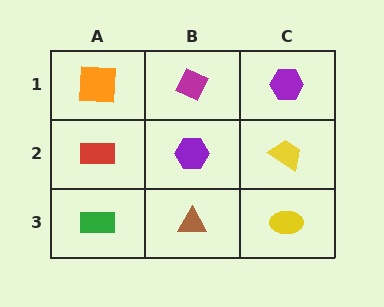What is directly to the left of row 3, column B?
A green rectangle.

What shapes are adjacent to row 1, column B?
A purple hexagon (row 2, column B), an orange square (row 1, column A), a purple hexagon (row 1, column C).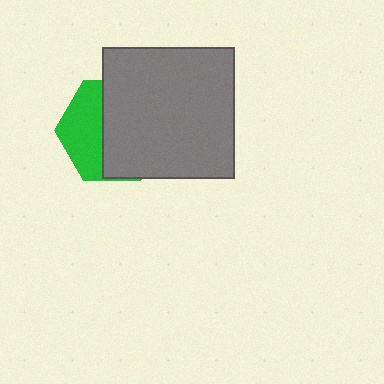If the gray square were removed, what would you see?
You would see the complete green hexagon.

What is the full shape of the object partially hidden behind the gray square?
The partially hidden object is a green hexagon.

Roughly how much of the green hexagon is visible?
A small part of it is visible (roughly 39%).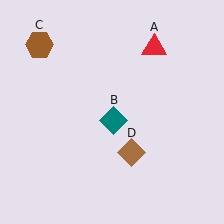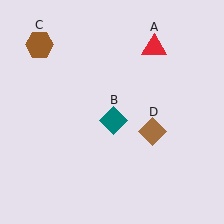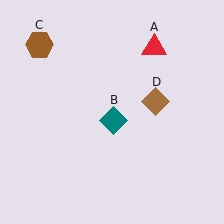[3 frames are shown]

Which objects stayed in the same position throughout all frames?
Red triangle (object A) and teal diamond (object B) and brown hexagon (object C) remained stationary.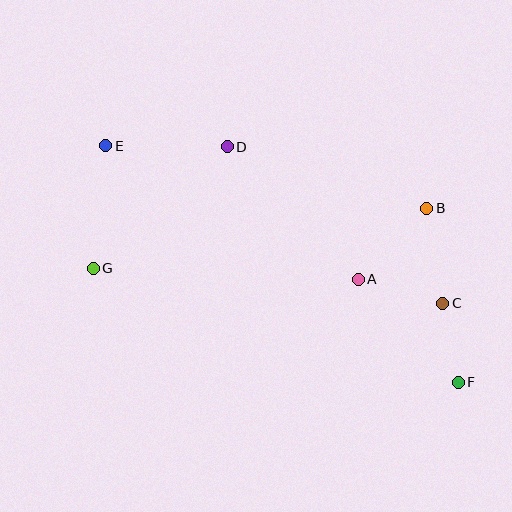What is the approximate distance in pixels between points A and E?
The distance between A and E is approximately 286 pixels.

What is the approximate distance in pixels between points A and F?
The distance between A and F is approximately 144 pixels.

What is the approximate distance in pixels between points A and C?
The distance between A and C is approximately 88 pixels.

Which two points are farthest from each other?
Points E and F are farthest from each other.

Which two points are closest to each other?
Points C and F are closest to each other.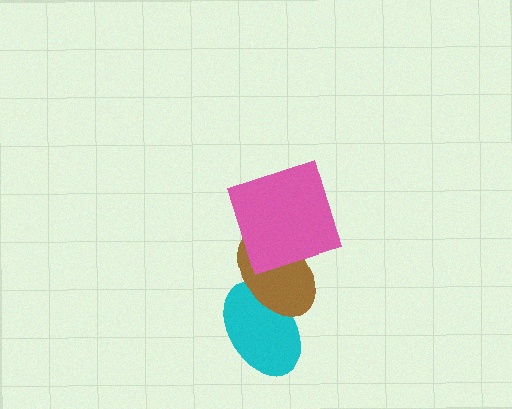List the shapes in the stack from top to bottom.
From top to bottom: the pink square, the brown ellipse, the cyan ellipse.